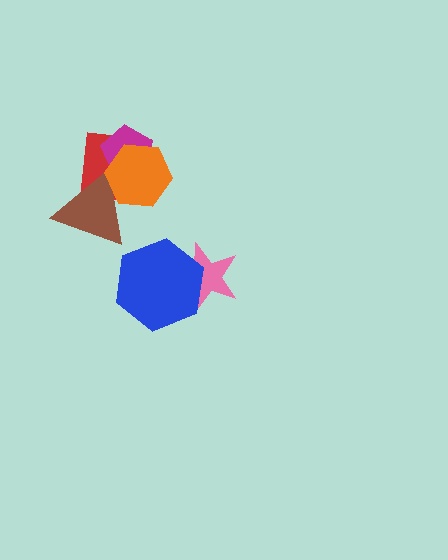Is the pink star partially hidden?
Yes, it is partially covered by another shape.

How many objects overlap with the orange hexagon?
3 objects overlap with the orange hexagon.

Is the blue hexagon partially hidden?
No, no other shape covers it.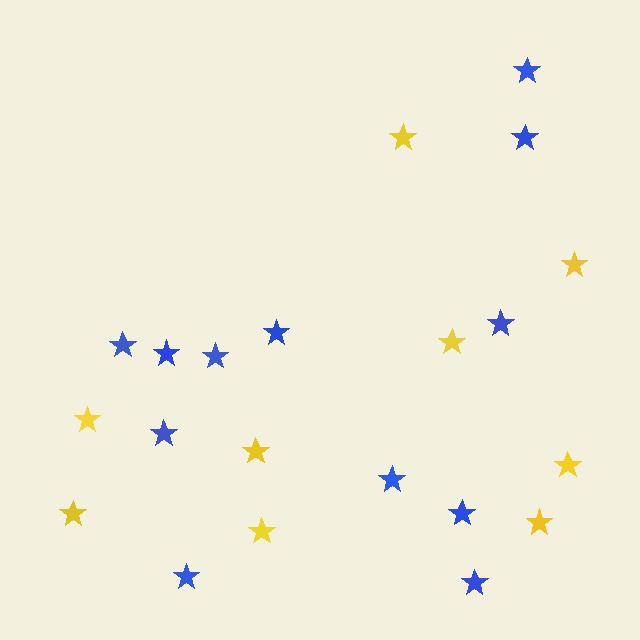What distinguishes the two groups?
There are 2 groups: one group of blue stars (12) and one group of yellow stars (9).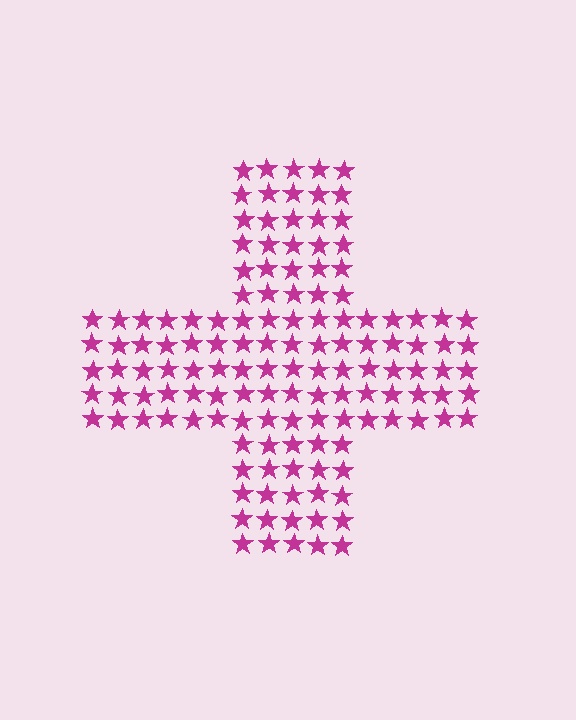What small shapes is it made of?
It is made of small stars.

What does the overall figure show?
The overall figure shows a cross.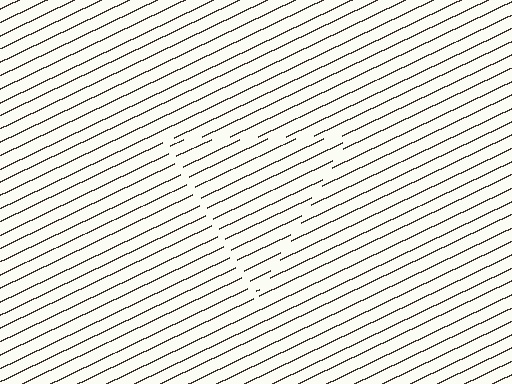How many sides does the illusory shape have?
3 sides — the line-ends trace a triangle.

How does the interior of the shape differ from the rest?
The interior of the shape contains the same grating, shifted by half a period — the contour is defined by the phase discontinuity where line-ends from the inner and outer gratings abut.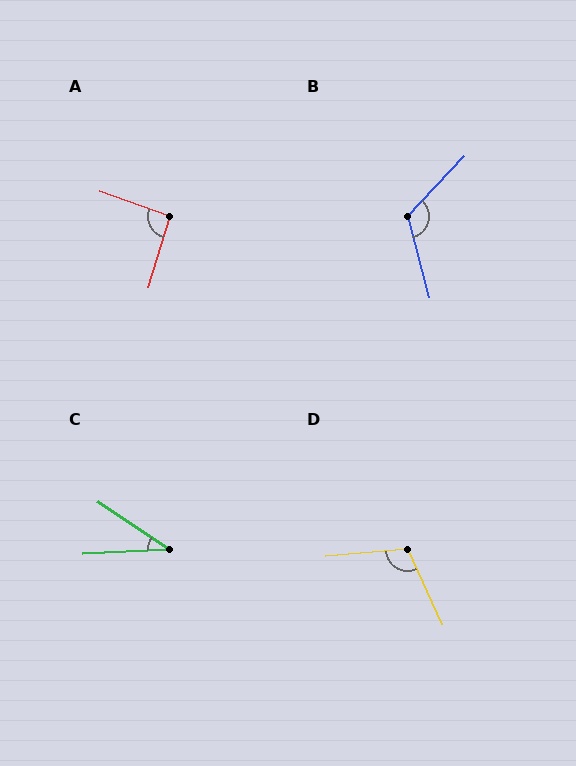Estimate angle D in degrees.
Approximately 109 degrees.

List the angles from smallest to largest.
C (36°), A (93°), D (109°), B (122°).